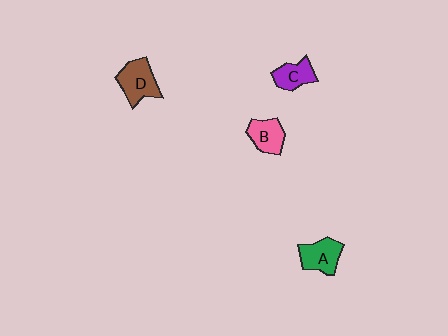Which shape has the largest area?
Shape D (brown).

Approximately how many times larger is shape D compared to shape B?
Approximately 1.3 times.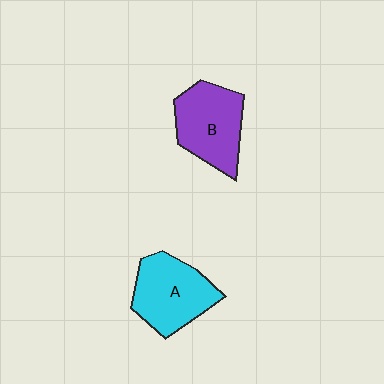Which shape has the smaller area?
Shape B (purple).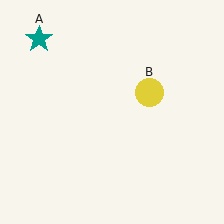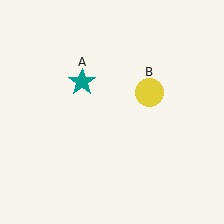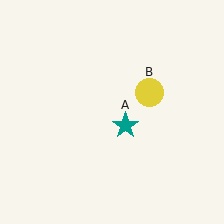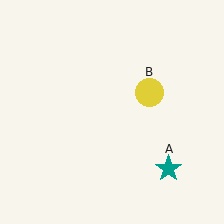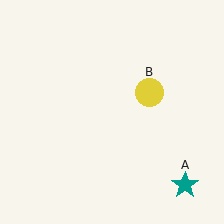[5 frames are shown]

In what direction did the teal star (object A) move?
The teal star (object A) moved down and to the right.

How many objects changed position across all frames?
1 object changed position: teal star (object A).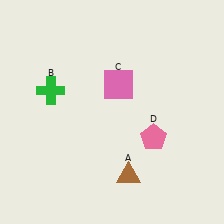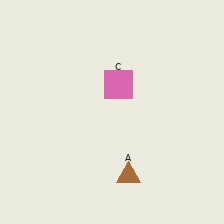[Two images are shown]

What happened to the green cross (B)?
The green cross (B) was removed in Image 2. It was in the top-left area of Image 1.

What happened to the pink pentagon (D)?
The pink pentagon (D) was removed in Image 2. It was in the bottom-right area of Image 1.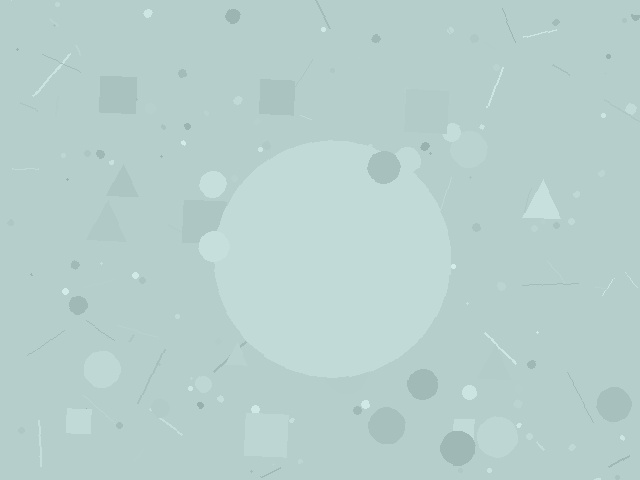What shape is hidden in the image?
A circle is hidden in the image.